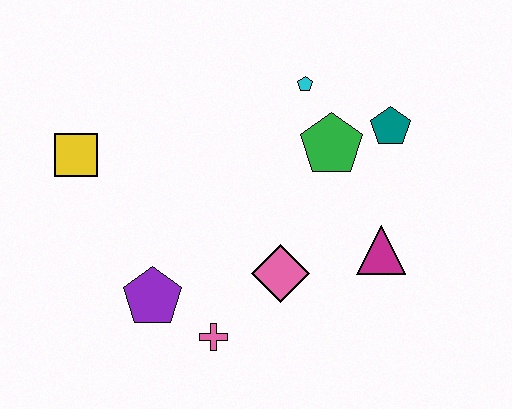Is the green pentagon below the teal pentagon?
Yes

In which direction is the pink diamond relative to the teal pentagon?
The pink diamond is below the teal pentagon.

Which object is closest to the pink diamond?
The pink cross is closest to the pink diamond.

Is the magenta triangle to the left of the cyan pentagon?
No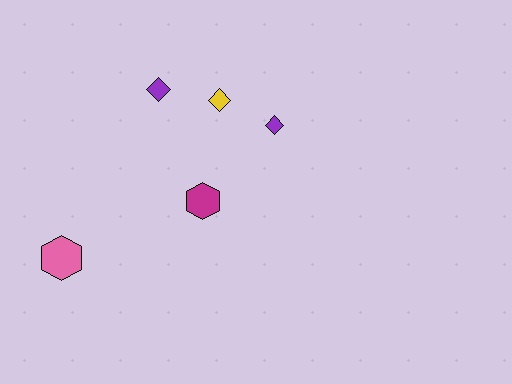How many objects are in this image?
There are 5 objects.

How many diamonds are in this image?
There are 3 diamonds.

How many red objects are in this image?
There are no red objects.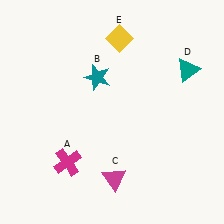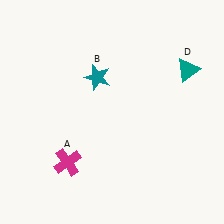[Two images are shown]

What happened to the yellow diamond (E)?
The yellow diamond (E) was removed in Image 2. It was in the top-right area of Image 1.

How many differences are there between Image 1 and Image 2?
There are 2 differences between the two images.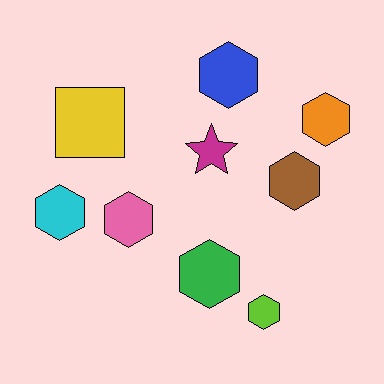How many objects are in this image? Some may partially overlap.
There are 9 objects.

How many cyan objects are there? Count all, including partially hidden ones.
There is 1 cyan object.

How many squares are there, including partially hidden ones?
There is 1 square.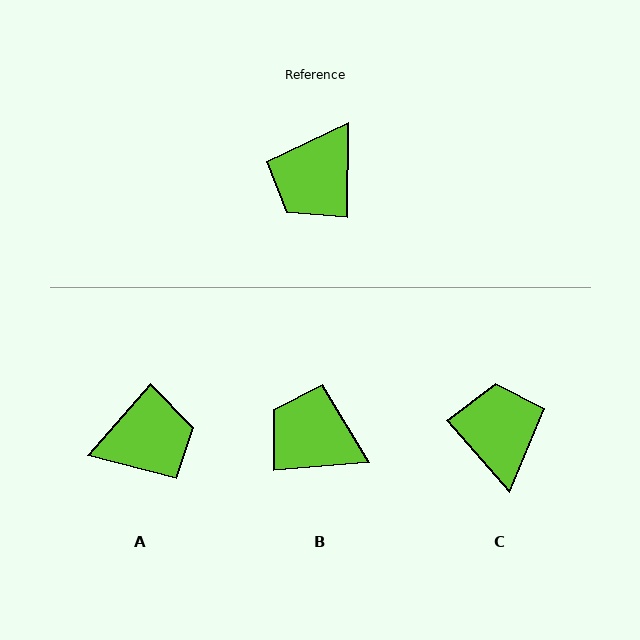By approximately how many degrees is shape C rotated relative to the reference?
Approximately 138 degrees clockwise.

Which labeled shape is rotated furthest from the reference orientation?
A, about 140 degrees away.